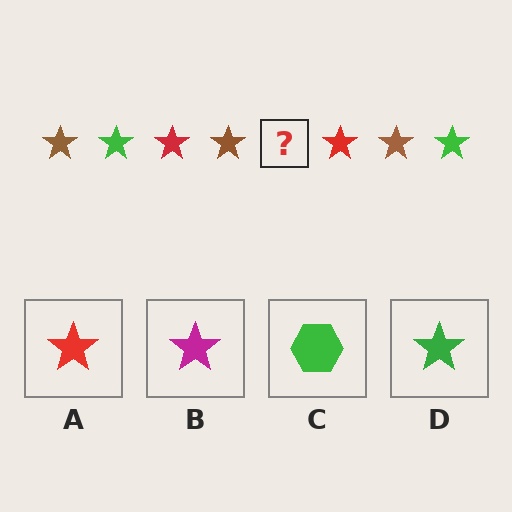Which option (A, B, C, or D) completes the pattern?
D.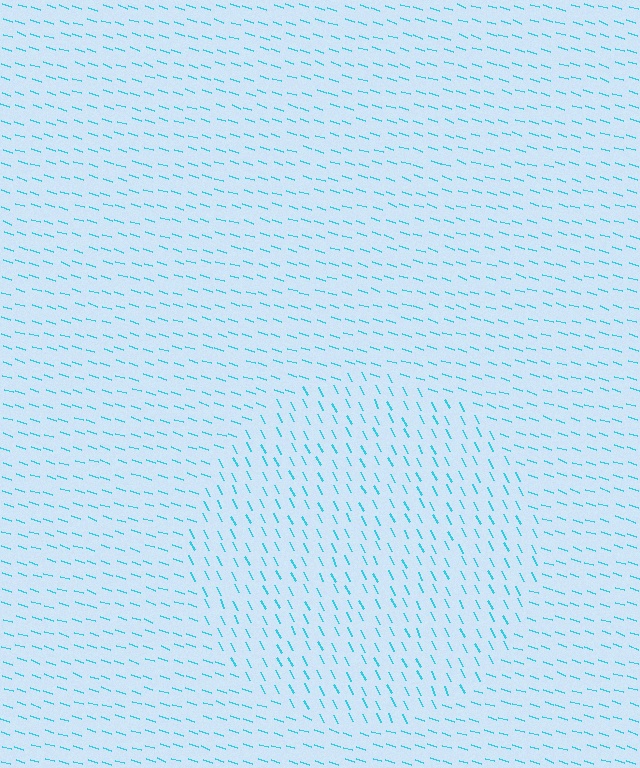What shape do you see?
I see a circle.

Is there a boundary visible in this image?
Yes, there is a texture boundary formed by a change in line orientation.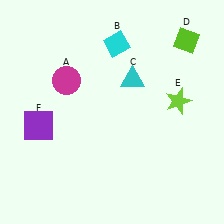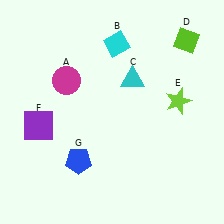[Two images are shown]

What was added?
A blue pentagon (G) was added in Image 2.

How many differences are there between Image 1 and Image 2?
There is 1 difference between the two images.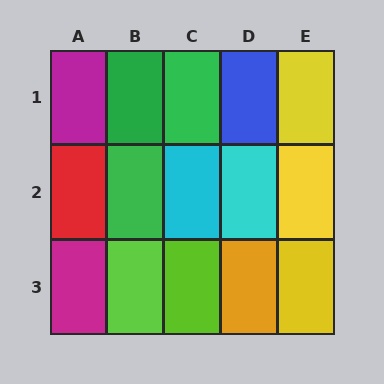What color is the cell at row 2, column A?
Red.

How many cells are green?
3 cells are green.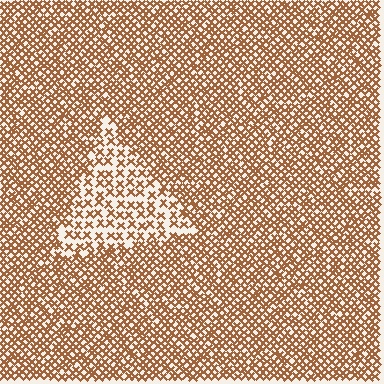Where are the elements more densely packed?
The elements are more densely packed outside the triangle boundary.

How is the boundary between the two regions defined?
The boundary is defined by a change in element density (approximately 2.1x ratio). All elements are the same color, size, and shape.